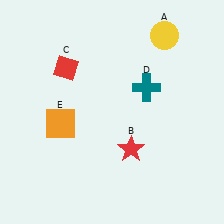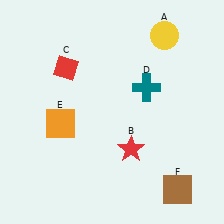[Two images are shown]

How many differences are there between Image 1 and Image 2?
There is 1 difference between the two images.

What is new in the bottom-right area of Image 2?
A brown square (F) was added in the bottom-right area of Image 2.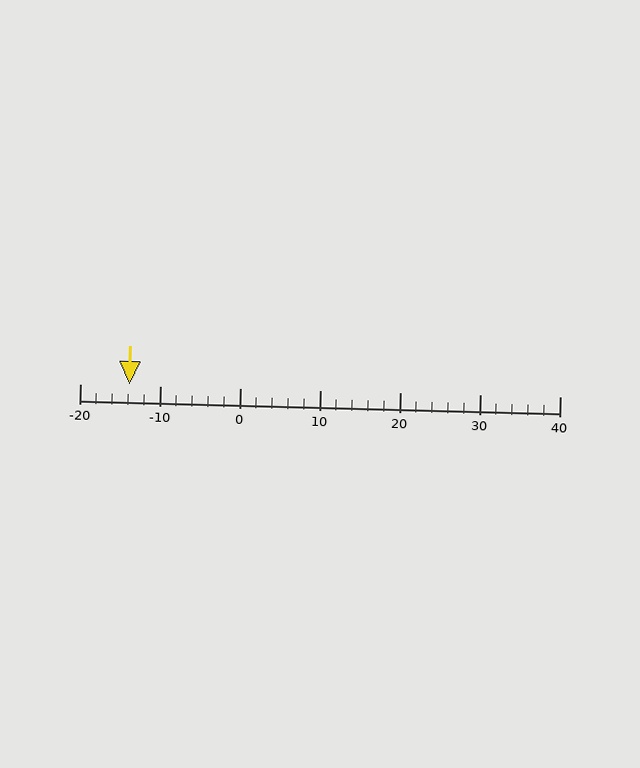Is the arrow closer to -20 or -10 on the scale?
The arrow is closer to -10.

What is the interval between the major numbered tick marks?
The major tick marks are spaced 10 units apart.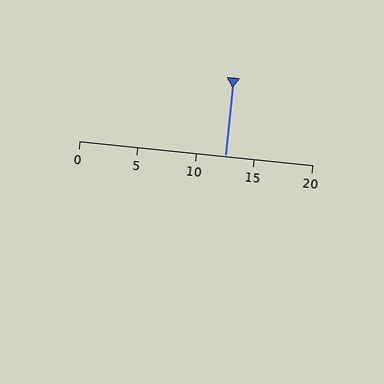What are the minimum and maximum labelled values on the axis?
The axis runs from 0 to 20.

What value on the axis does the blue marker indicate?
The marker indicates approximately 12.5.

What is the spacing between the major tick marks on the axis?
The major ticks are spaced 5 apart.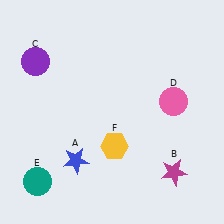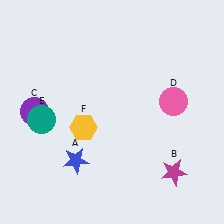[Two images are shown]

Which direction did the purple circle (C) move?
The purple circle (C) moved down.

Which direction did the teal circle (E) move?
The teal circle (E) moved up.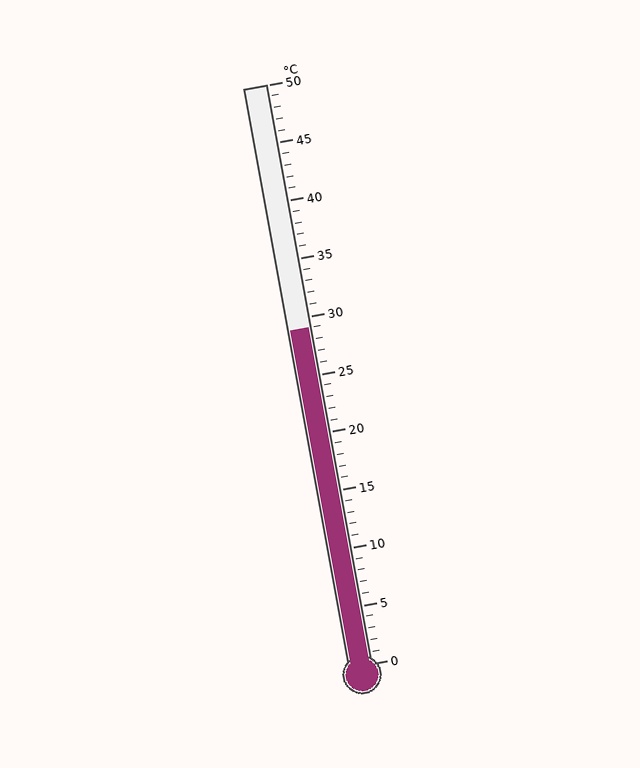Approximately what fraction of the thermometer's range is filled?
The thermometer is filled to approximately 60% of its range.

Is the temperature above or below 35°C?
The temperature is below 35°C.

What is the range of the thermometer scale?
The thermometer scale ranges from 0°C to 50°C.